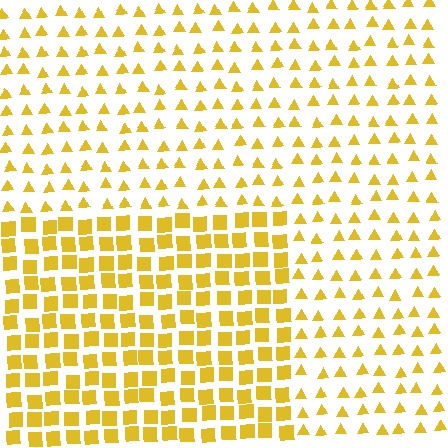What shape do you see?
I see a rectangle.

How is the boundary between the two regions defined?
The boundary is defined by a change in element shape: squares inside vs. triangles outside. All elements share the same color and spacing.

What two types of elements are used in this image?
The image uses squares inside the rectangle region and triangles outside it.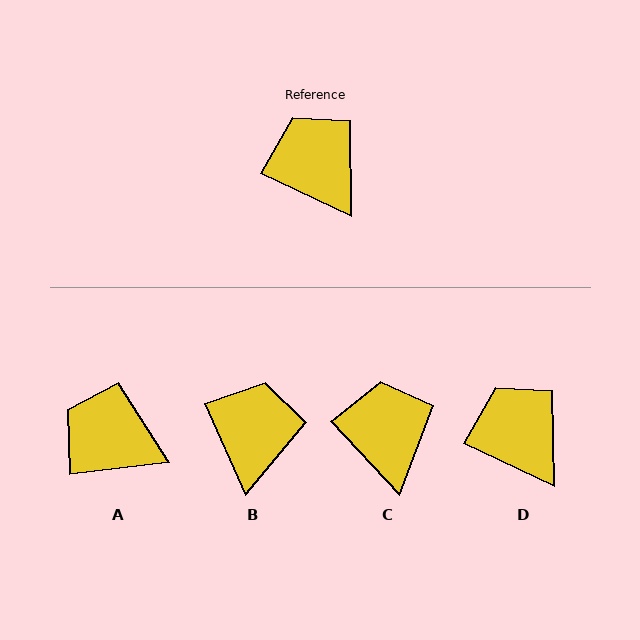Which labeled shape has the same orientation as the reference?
D.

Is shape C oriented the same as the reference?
No, it is off by about 21 degrees.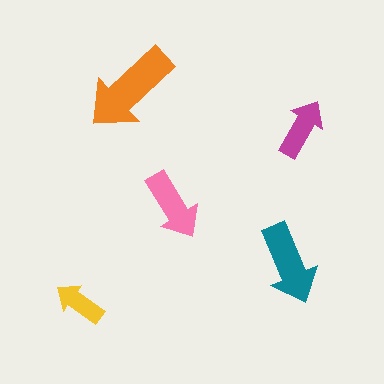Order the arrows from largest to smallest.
the orange one, the teal one, the pink one, the magenta one, the yellow one.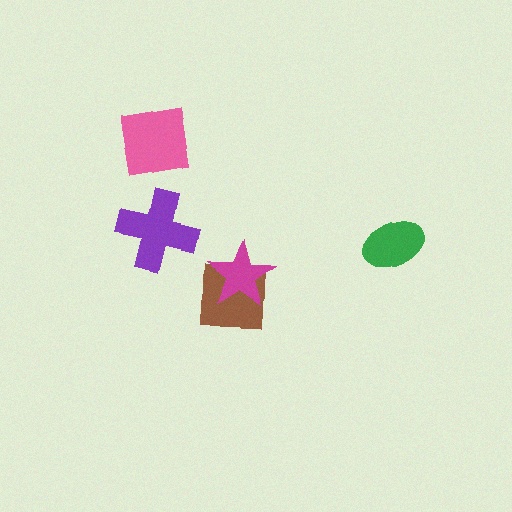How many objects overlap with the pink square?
0 objects overlap with the pink square.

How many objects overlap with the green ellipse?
0 objects overlap with the green ellipse.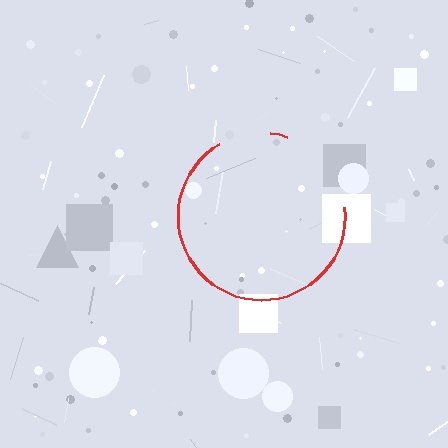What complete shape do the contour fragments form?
The contour fragments form a circle.